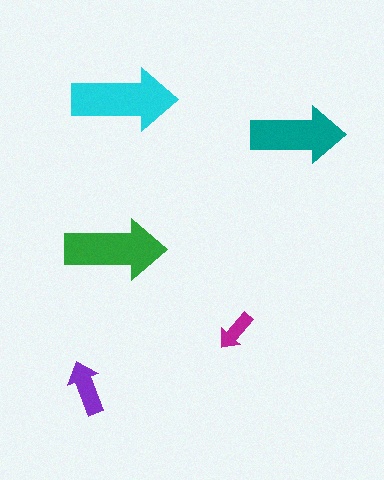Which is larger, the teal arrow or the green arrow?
The green one.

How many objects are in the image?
There are 5 objects in the image.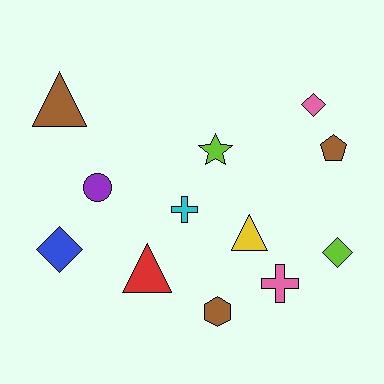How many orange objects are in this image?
There are no orange objects.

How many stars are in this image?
There is 1 star.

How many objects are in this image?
There are 12 objects.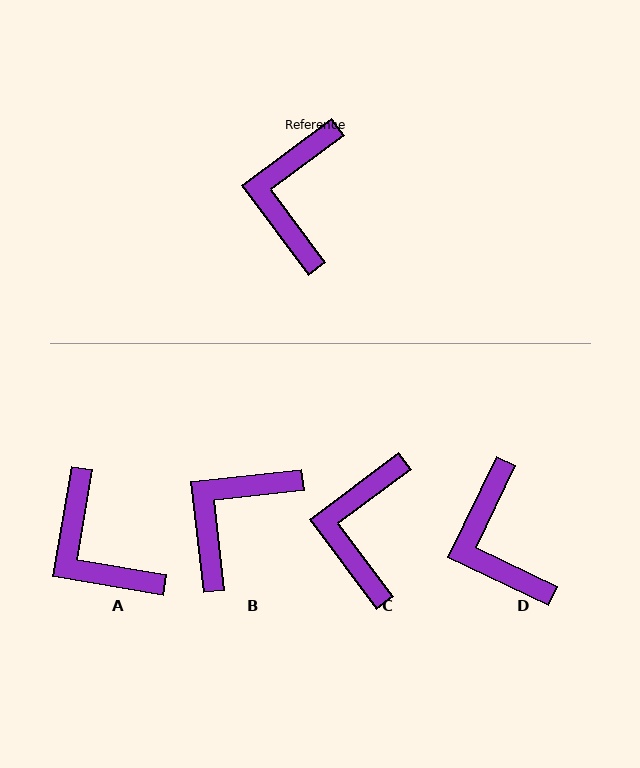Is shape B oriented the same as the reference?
No, it is off by about 30 degrees.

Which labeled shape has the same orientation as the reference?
C.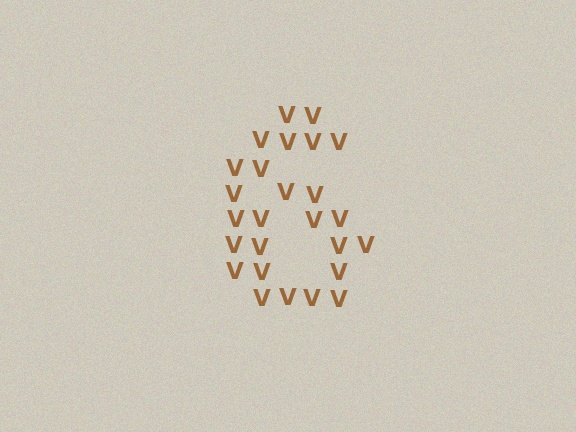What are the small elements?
The small elements are letter V's.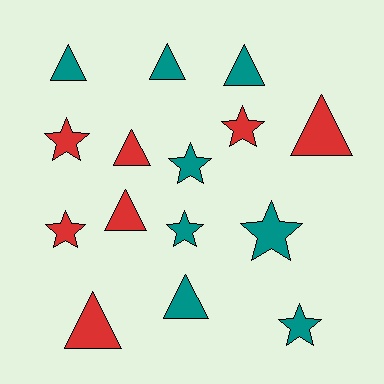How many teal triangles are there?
There are 4 teal triangles.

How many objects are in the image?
There are 15 objects.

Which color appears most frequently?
Teal, with 8 objects.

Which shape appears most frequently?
Triangle, with 8 objects.